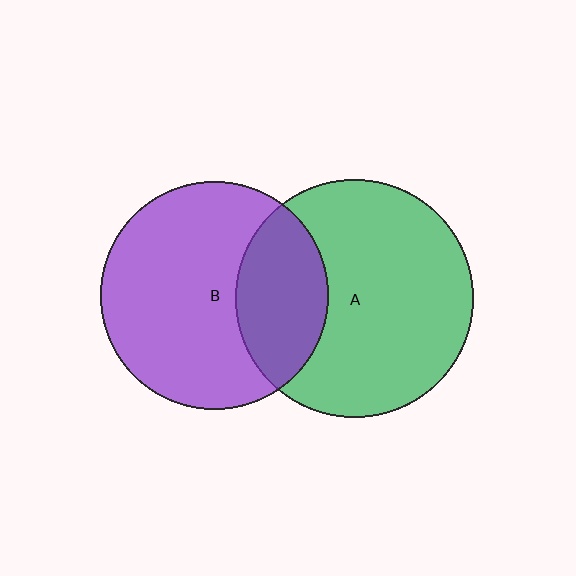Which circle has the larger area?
Circle A (green).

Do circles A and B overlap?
Yes.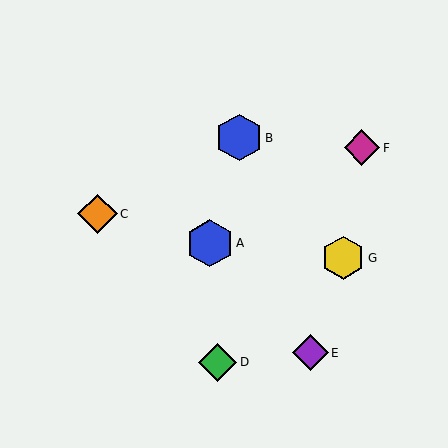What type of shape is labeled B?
Shape B is a blue hexagon.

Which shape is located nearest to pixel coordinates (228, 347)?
The green diamond (labeled D) at (218, 362) is nearest to that location.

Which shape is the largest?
The blue hexagon (labeled A) is the largest.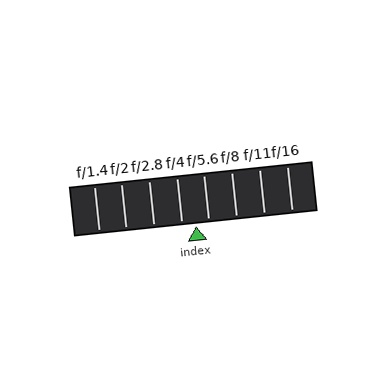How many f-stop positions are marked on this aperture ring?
There are 8 f-stop positions marked.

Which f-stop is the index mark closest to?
The index mark is closest to f/5.6.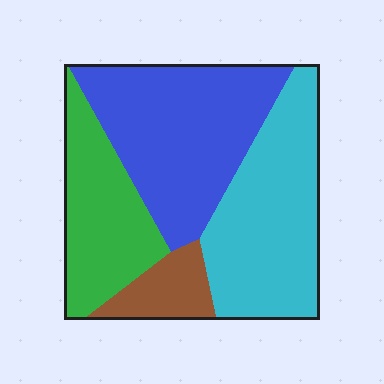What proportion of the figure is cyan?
Cyan takes up between a sixth and a third of the figure.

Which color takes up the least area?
Brown, at roughly 10%.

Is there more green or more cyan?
Cyan.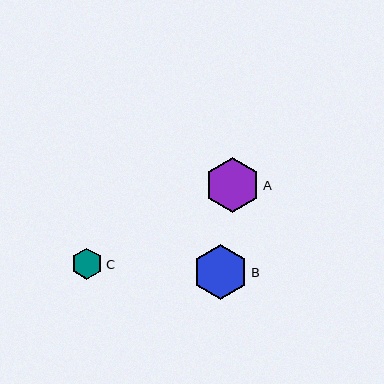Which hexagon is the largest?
Hexagon B is the largest with a size of approximately 55 pixels.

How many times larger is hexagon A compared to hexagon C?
Hexagon A is approximately 1.8 times the size of hexagon C.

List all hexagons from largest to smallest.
From largest to smallest: B, A, C.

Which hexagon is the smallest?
Hexagon C is the smallest with a size of approximately 31 pixels.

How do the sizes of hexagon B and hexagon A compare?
Hexagon B and hexagon A are approximately the same size.